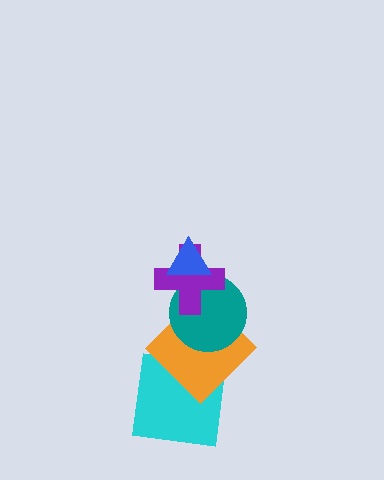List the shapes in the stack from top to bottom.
From top to bottom: the blue triangle, the purple cross, the teal circle, the orange diamond, the cyan square.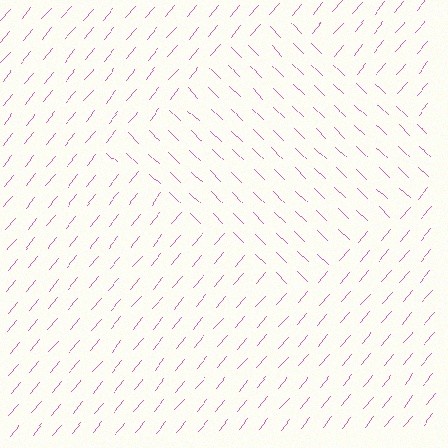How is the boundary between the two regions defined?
The boundary is defined purely by a change in line orientation (approximately 86 degrees difference). All lines are the same color and thickness.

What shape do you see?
I see a diamond.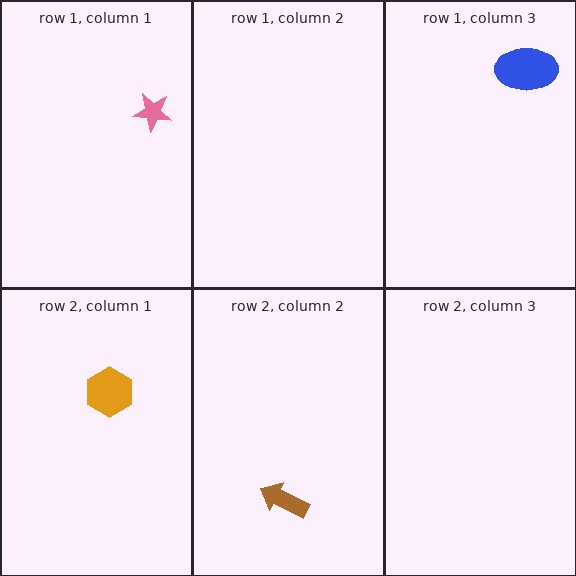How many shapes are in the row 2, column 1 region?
1.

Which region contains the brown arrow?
The row 2, column 2 region.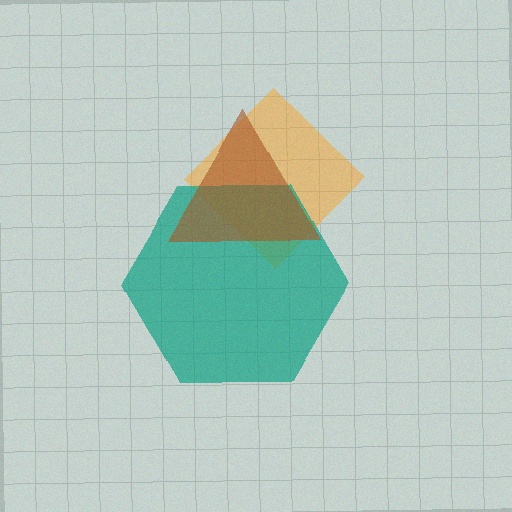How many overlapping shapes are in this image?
There are 3 overlapping shapes in the image.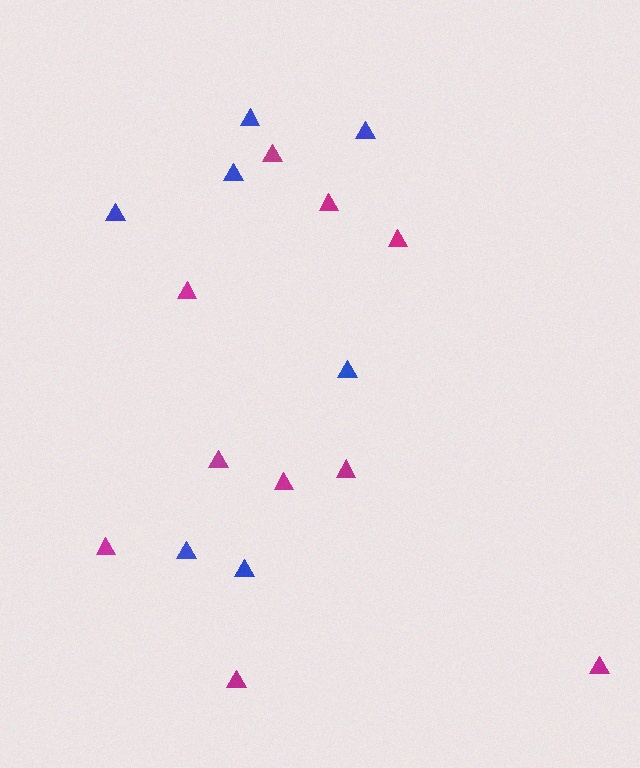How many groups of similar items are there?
There are 2 groups: one group of blue triangles (7) and one group of magenta triangles (10).